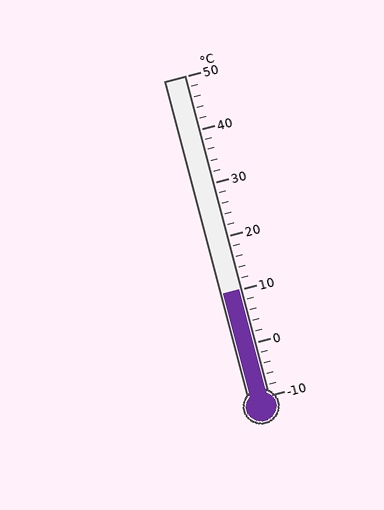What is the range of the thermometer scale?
The thermometer scale ranges from -10°C to 50°C.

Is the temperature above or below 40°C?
The temperature is below 40°C.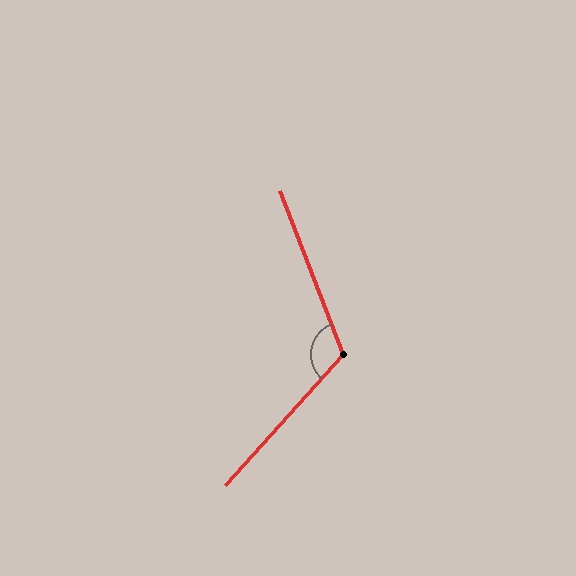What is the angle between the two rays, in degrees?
Approximately 117 degrees.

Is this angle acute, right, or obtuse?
It is obtuse.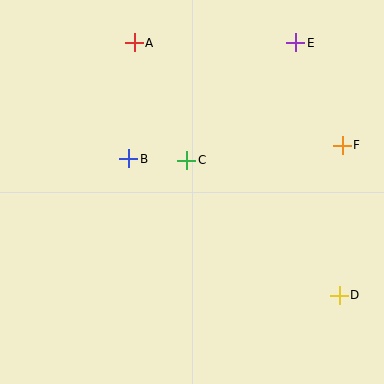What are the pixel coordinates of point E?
Point E is at (296, 43).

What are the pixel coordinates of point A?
Point A is at (134, 43).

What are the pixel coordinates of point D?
Point D is at (339, 295).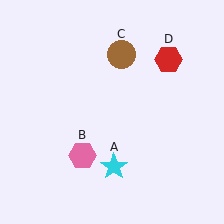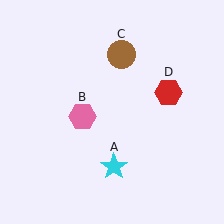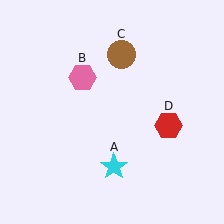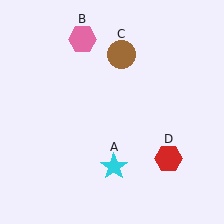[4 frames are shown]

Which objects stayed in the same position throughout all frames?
Cyan star (object A) and brown circle (object C) remained stationary.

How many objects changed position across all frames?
2 objects changed position: pink hexagon (object B), red hexagon (object D).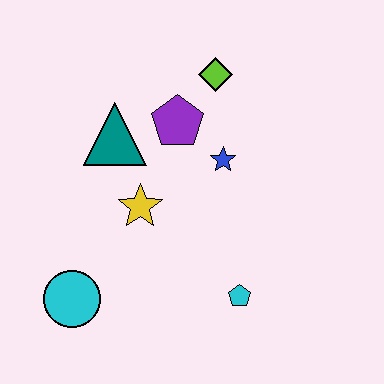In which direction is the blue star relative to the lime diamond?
The blue star is below the lime diamond.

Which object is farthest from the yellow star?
The lime diamond is farthest from the yellow star.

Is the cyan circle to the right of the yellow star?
No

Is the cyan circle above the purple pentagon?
No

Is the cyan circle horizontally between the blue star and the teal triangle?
No